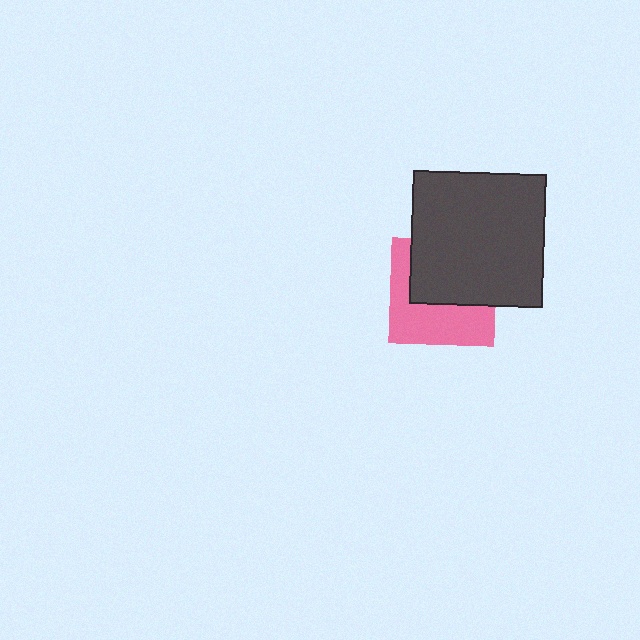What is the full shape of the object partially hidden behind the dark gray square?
The partially hidden object is a pink square.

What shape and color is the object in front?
The object in front is a dark gray square.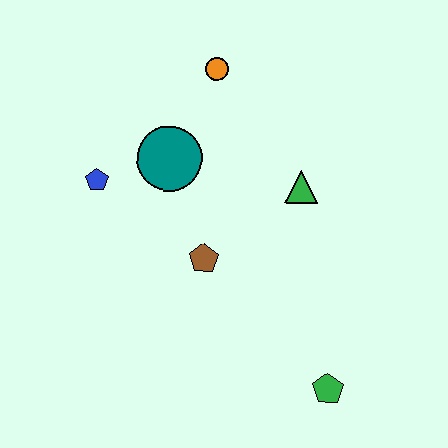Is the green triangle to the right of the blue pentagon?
Yes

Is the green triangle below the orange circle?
Yes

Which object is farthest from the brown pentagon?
The orange circle is farthest from the brown pentagon.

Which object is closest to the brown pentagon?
The teal circle is closest to the brown pentagon.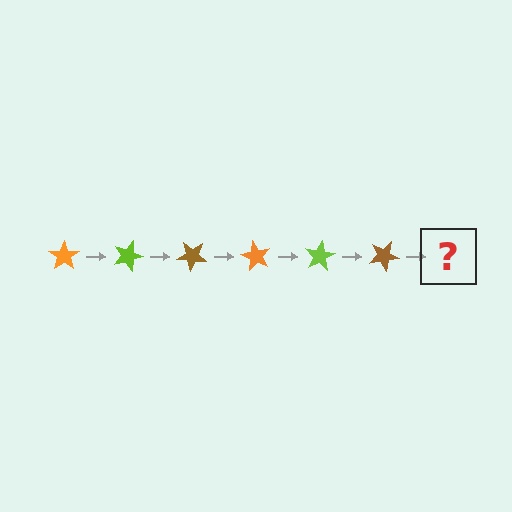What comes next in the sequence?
The next element should be an orange star, rotated 120 degrees from the start.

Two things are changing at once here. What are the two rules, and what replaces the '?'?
The two rules are that it rotates 20 degrees each step and the color cycles through orange, lime, and brown. The '?' should be an orange star, rotated 120 degrees from the start.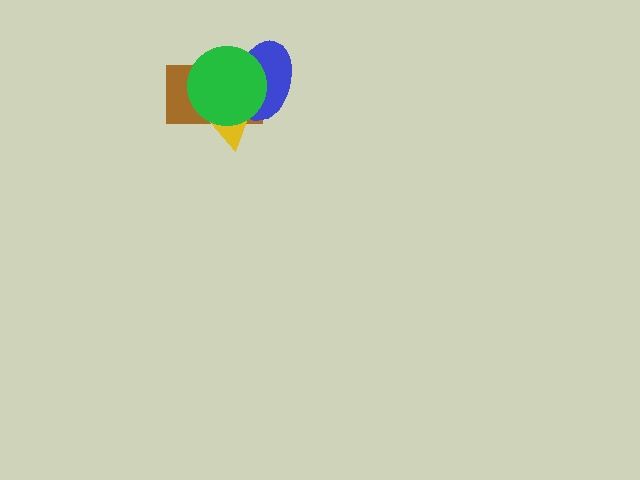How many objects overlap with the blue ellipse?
3 objects overlap with the blue ellipse.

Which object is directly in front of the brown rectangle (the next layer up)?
The yellow triangle is directly in front of the brown rectangle.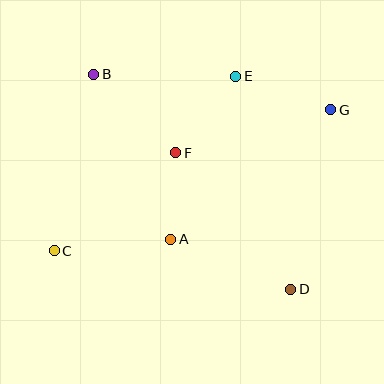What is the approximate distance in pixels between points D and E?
The distance between D and E is approximately 220 pixels.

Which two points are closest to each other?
Points A and F are closest to each other.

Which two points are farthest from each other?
Points C and G are farthest from each other.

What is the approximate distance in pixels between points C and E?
The distance between C and E is approximately 252 pixels.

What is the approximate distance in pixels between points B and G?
The distance between B and G is approximately 240 pixels.